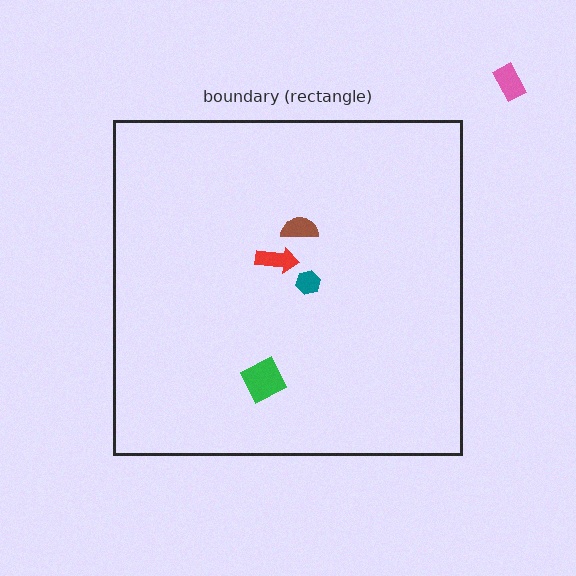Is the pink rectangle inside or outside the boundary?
Outside.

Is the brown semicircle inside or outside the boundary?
Inside.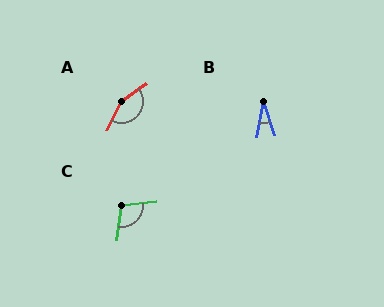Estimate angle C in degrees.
Approximately 103 degrees.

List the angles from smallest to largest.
B (29°), C (103°), A (153°).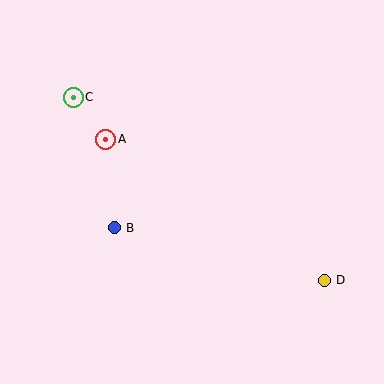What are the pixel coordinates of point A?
Point A is at (106, 139).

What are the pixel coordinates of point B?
Point B is at (114, 228).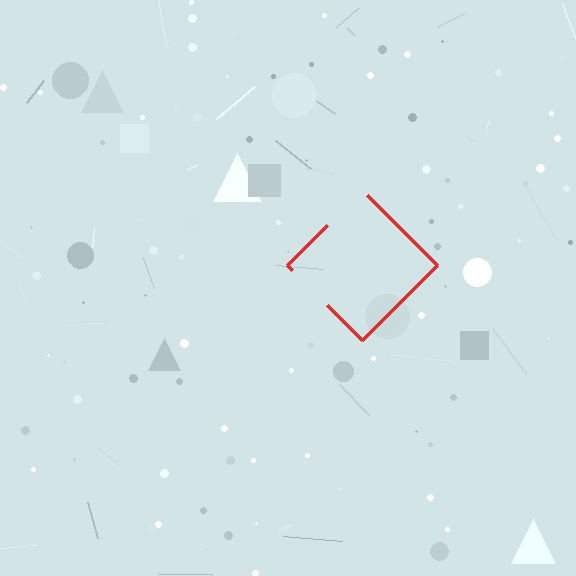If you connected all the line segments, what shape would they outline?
They would outline a diamond.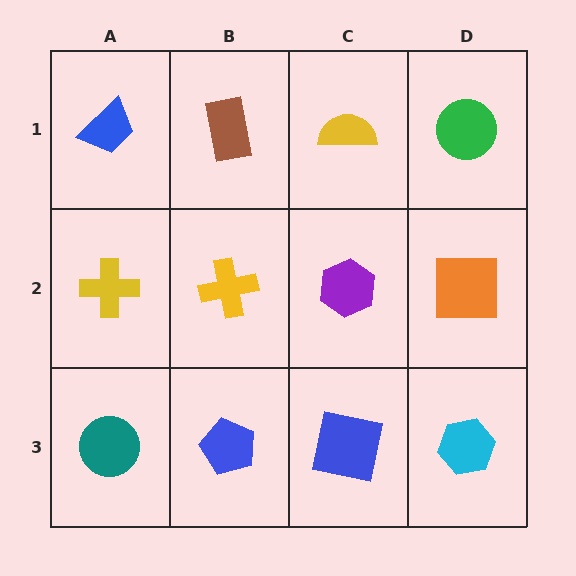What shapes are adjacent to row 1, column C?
A purple hexagon (row 2, column C), a brown rectangle (row 1, column B), a green circle (row 1, column D).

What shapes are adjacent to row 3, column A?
A yellow cross (row 2, column A), a blue pentagon (row 3, column B).